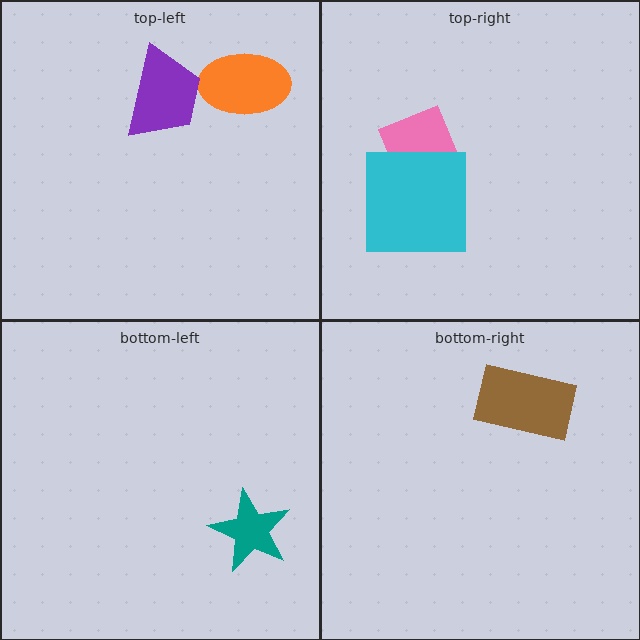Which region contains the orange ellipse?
The top-left region.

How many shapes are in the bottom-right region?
1.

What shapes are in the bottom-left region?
The teal star.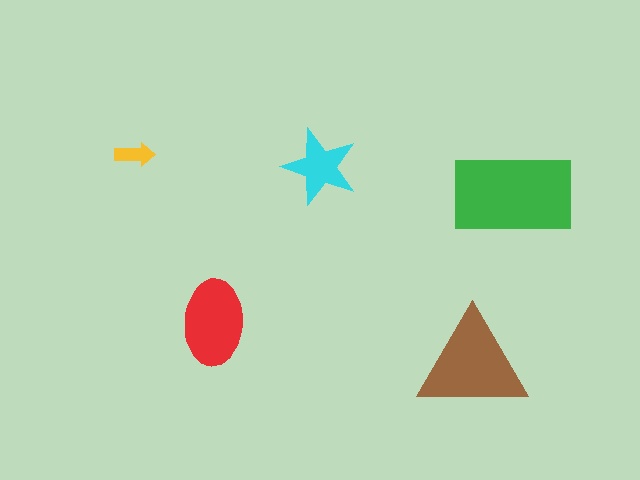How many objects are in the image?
There are 5 objects in the image.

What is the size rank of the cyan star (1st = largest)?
4th.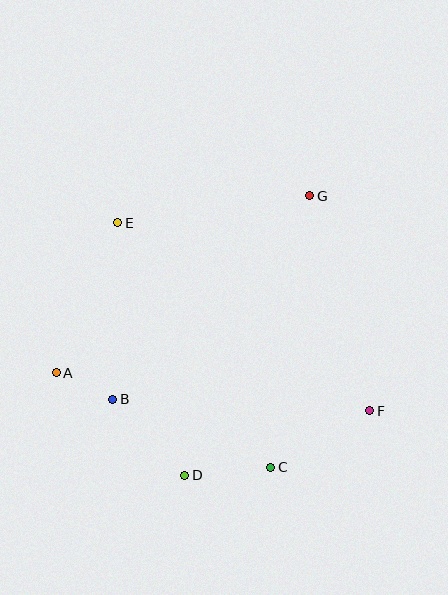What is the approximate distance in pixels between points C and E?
The distance between C and E is approximately 289 pixels.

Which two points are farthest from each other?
Points A and F are farthest from each other.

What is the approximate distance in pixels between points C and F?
The distance between C and F is approximately 114 pixels.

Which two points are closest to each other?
Points A and B are closest to each other.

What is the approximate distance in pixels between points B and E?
The distance between B and E is approximately 177 pixels.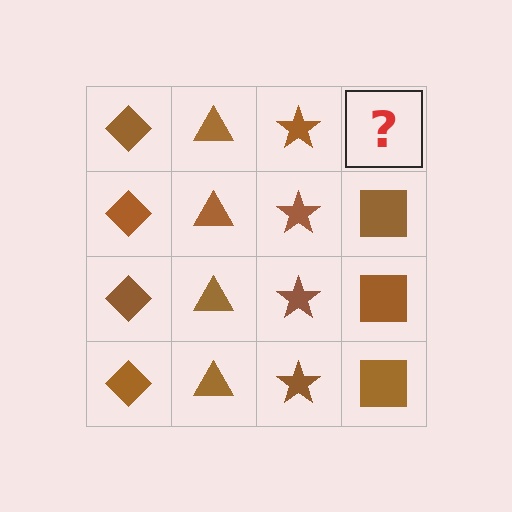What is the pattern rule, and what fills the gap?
The rule is that each column has a consistent shape. The gap should be filled with a brown square.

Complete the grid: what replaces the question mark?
The question mark should be replaced with a brown square.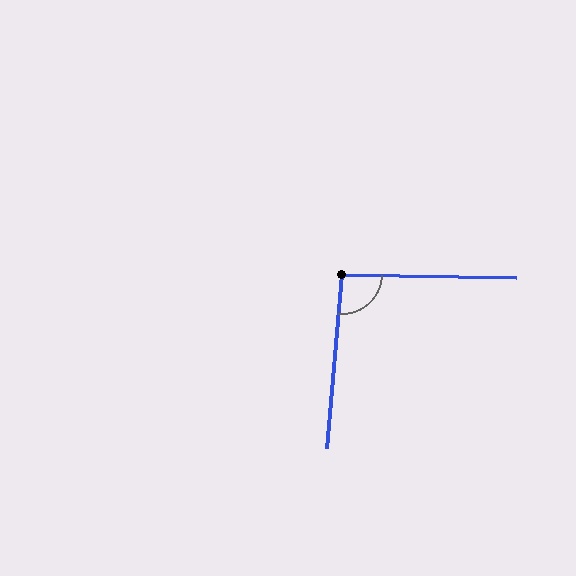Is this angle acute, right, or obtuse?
It is approximately a right angle.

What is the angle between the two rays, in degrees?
Approximately 94 degrees.